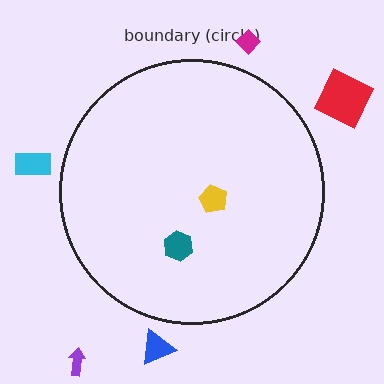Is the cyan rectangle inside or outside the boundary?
Outside.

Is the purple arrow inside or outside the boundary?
Outside.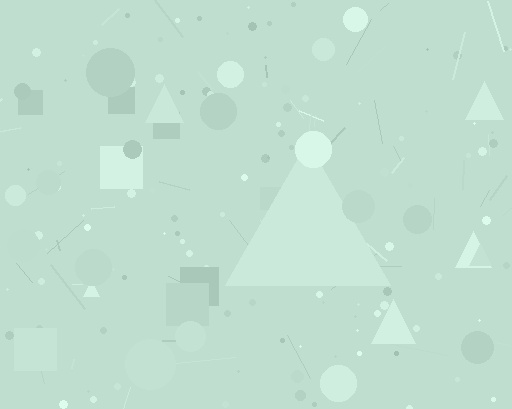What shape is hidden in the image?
A triangle is hidden in the image.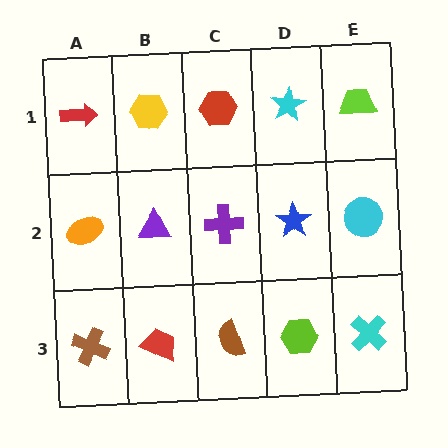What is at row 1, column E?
A lime trapezoid.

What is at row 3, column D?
A lime hexagon.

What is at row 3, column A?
A brown cross.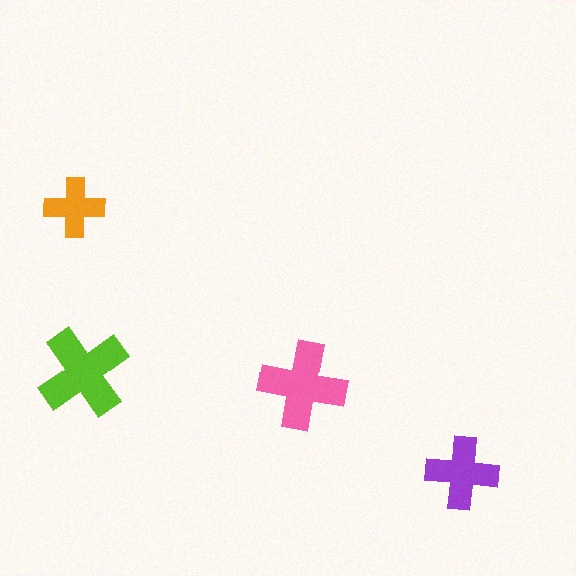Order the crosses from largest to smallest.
the lime one, the pink one, the purple one, the orange one.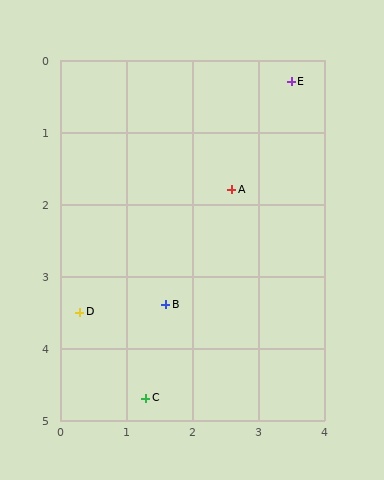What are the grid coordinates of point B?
Point B is at approximately (1.6, 3.4).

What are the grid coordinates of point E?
Point E is at approximately (3.5, 0.3).